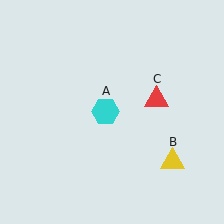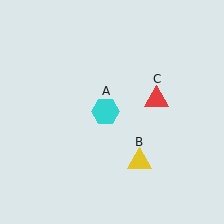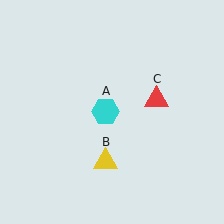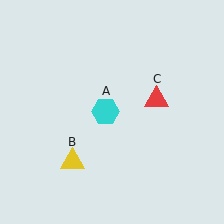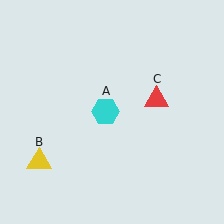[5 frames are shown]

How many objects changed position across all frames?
1 object changed position: yellow triangle (object B).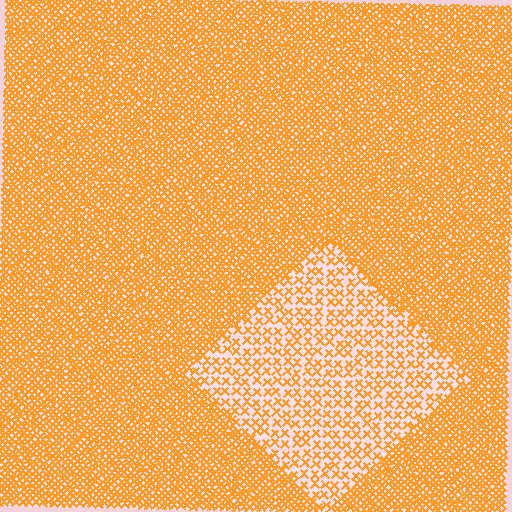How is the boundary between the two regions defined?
The boundary is defined by a change in element density (approximately 2.6x ratio). All elements are the same color, size, and shape.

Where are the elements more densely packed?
The elements are more densely packed outside the diamond boundary.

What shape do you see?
I see a diamond.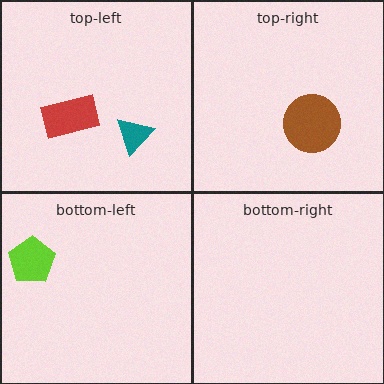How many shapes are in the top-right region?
1.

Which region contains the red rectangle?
The top-left region.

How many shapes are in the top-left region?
2.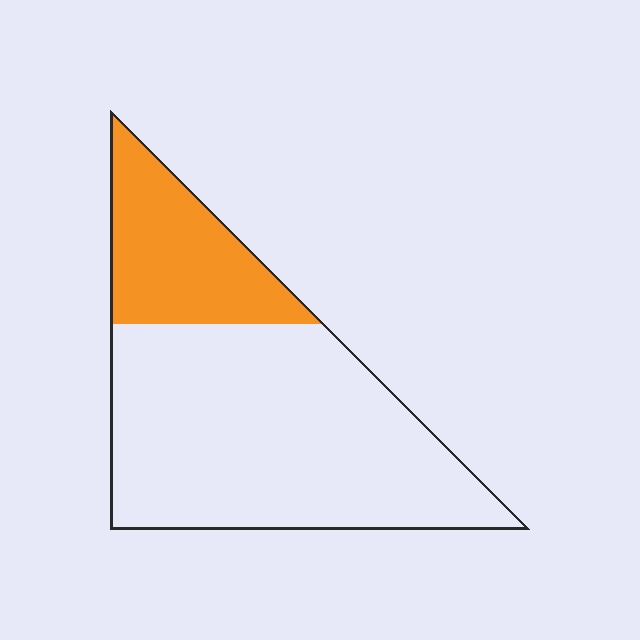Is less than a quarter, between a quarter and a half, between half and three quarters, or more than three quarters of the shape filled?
Between a quarter and a half.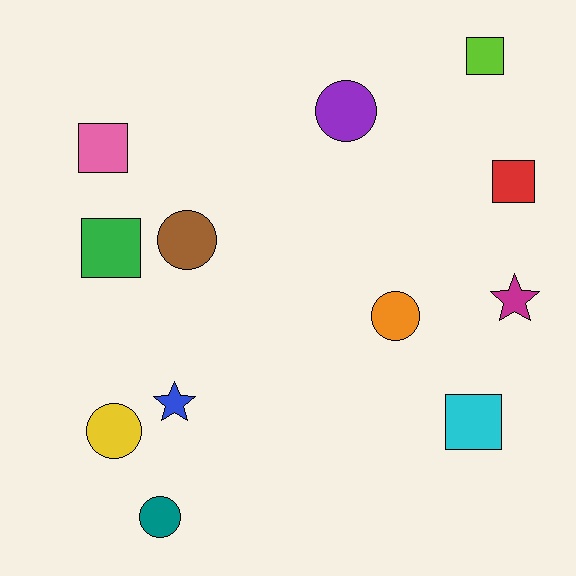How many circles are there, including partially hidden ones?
There are 5 circles.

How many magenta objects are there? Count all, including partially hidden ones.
There is 1 magenta object.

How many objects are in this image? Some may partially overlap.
There are 12 objects.